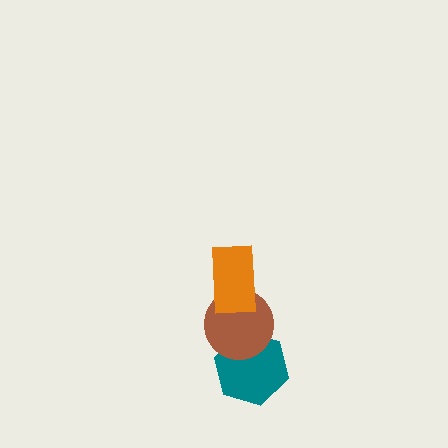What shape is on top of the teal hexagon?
The brown circle is on top of the teal hexagon.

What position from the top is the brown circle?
The brown circle is 2nd from the top.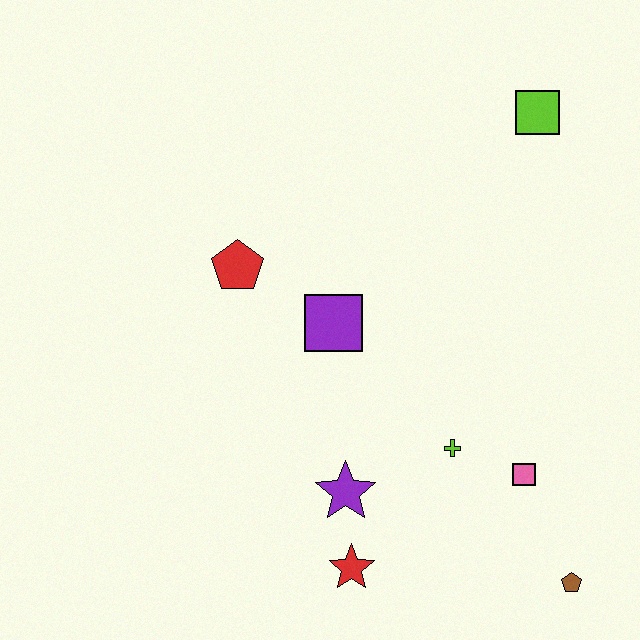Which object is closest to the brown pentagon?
The pink square is closest to the brown pentagon.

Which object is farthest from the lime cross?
The lime square is farthest from the lime cross.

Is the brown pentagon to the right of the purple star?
Yes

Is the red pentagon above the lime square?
No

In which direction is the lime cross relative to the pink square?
The lime cross is to the left of the pink square.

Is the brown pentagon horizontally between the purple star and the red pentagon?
No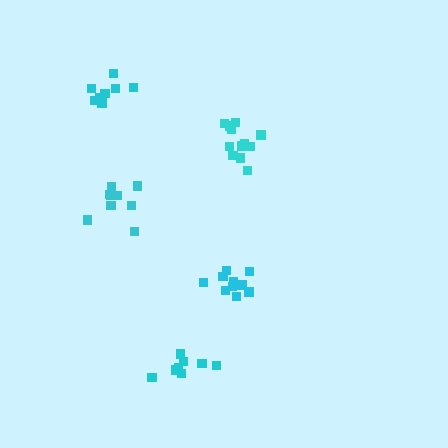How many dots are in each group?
Group 1: 9 dots, Group 2: 8 dots, Group 3: 11 dots, Group 4: 13 dots, Group 5: 8 dots (49 total).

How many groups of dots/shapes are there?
There are 5 groups.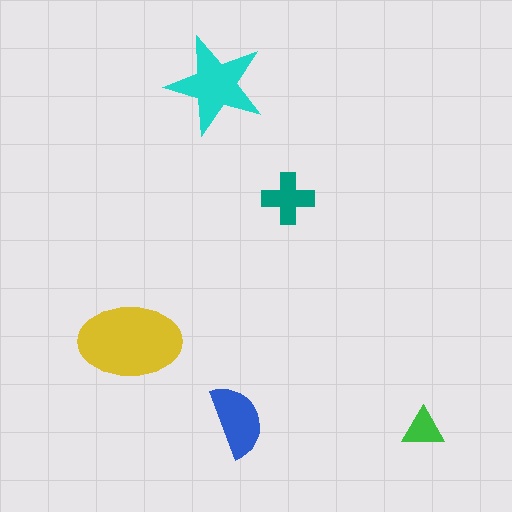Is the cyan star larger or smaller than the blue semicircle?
Larger.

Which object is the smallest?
The green triangle.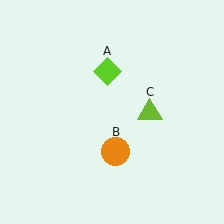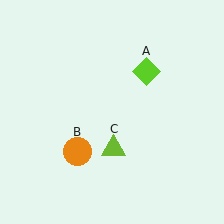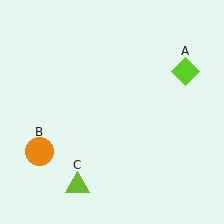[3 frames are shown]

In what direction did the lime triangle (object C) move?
The lime triangle (object C) moved down and to the left.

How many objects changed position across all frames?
3 objects changed position: lime diamond (object A), orange circle (object B), lime triangle (object C).